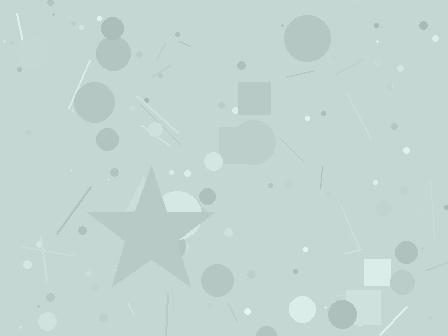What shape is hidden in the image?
A star is hidden in the image.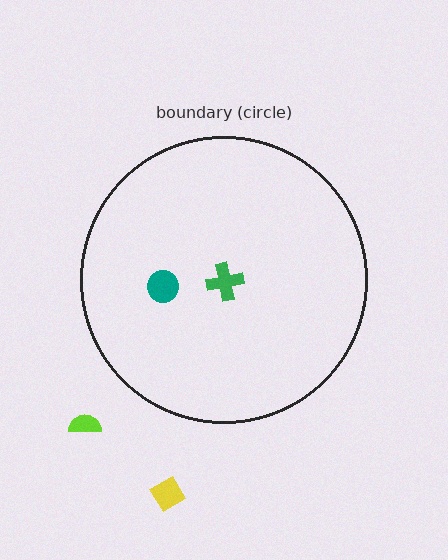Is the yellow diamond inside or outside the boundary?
Outside.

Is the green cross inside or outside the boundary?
Inside.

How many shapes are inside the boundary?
2 inside, 2 outside.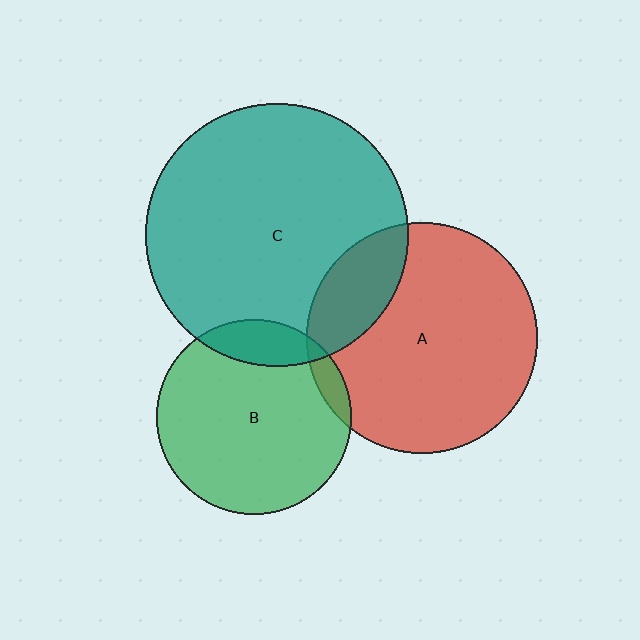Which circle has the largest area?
Circle C (teal).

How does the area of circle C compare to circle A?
Approximately 1.3 times.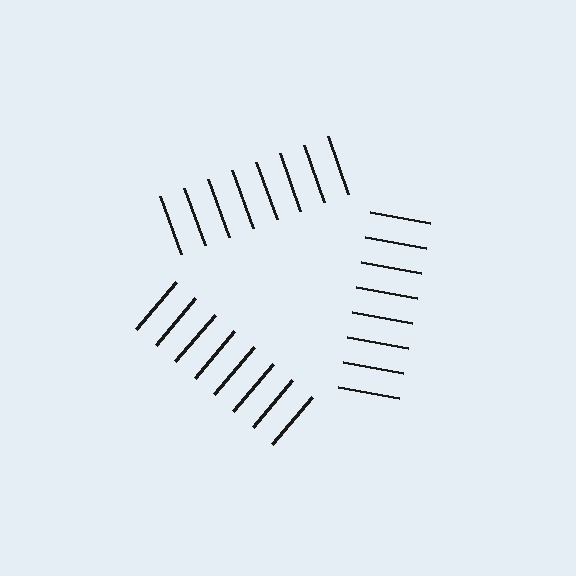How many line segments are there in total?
24 — 8 along each of the 3 edges.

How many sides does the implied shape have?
3 sides — the line-ends trace a triangle.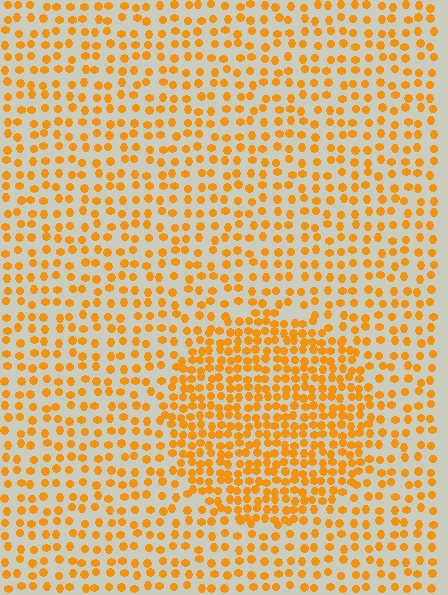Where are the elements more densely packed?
The elements are more densely packed inside the circle boundary.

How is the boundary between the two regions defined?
The boundary is defined by a change in element density (approximately 1.9x ratio). All elements are the same color, size, and shape.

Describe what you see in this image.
The image contains small orange elements arranged at two different densities. A circle-shaped region is visible where the elements are more densely packed than the surrounding area.